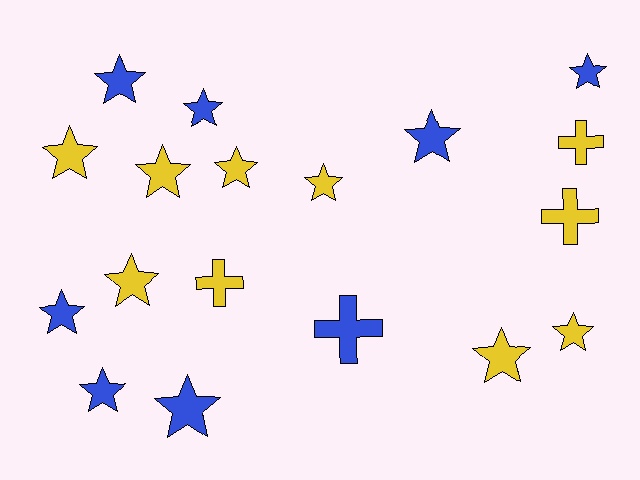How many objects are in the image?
There are 18 objects.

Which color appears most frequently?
Yellow, with 10 objects.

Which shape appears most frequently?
Star, with 14 objects.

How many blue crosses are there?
There is 1 blue cross.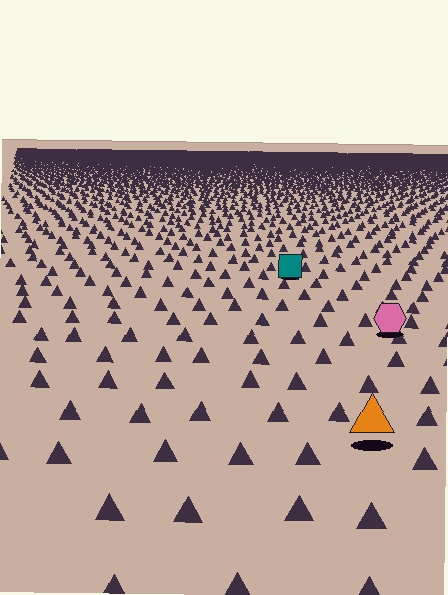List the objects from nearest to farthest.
From nearest to farthest: the orange triangle, the pink hexagon, the teal square.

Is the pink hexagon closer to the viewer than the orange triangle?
No. The orange triangle is closer — you can tell from the texture gradient: the ground texture is coarser near it.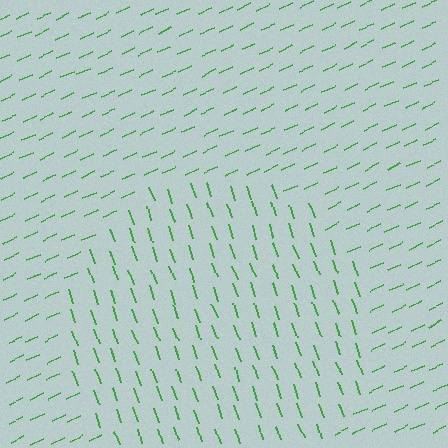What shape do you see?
I see a circle.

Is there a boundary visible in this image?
Yes, there is a texture boundary formed by a change in line orientation.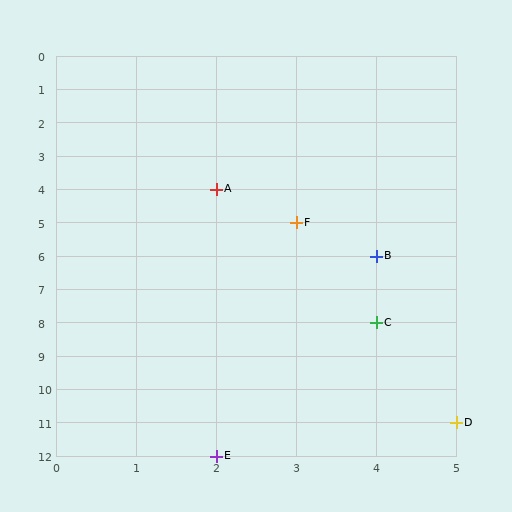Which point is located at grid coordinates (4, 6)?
Point B is at (4, 6).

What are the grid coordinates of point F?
Point F is at grid coordinates (3, 5).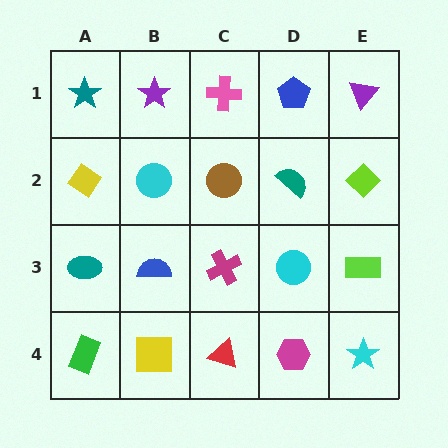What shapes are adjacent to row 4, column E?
A lime rectangle (row 3, column E), a magenta hexagon (row 4, column D).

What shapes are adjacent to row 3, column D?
A teal semicircle (row 2, column D), a magenta hexagon (row 4, column D), a magenta cross (row 3, column C), a lime rectangle (row 3, column E).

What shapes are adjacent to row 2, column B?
A purple star (row 1, column B), a blue semicircle (row 3, column B), a yellow diamond (row 2, column A), a brown circle (row 2, column C).